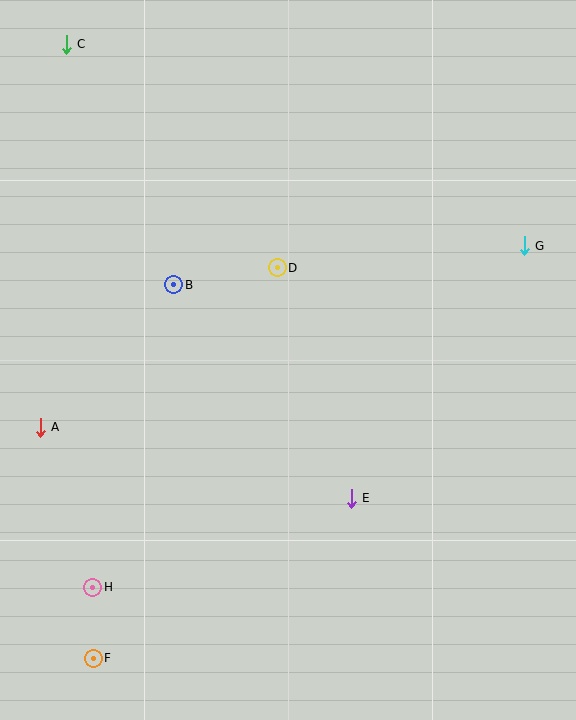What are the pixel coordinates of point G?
Point G is at (524, 246).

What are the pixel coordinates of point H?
Point H is at (93, 587).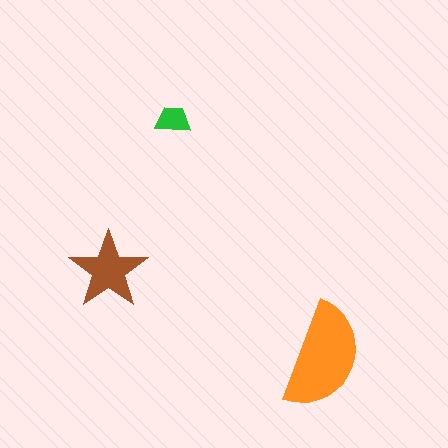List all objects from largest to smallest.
The orange semicircle, the brown star, the green trapezoid.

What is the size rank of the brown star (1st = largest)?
2nd.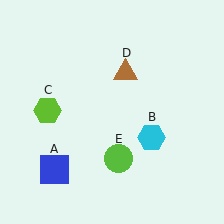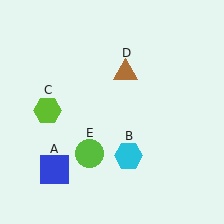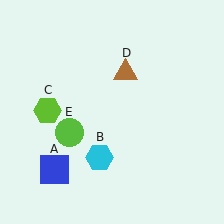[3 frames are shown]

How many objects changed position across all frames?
2 objects changed position: cyan hexagon (object B), lime circle (object E).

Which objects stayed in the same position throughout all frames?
Blue square (object A) and lime hexagon (object C) and brown triangle (object D) remained stationary.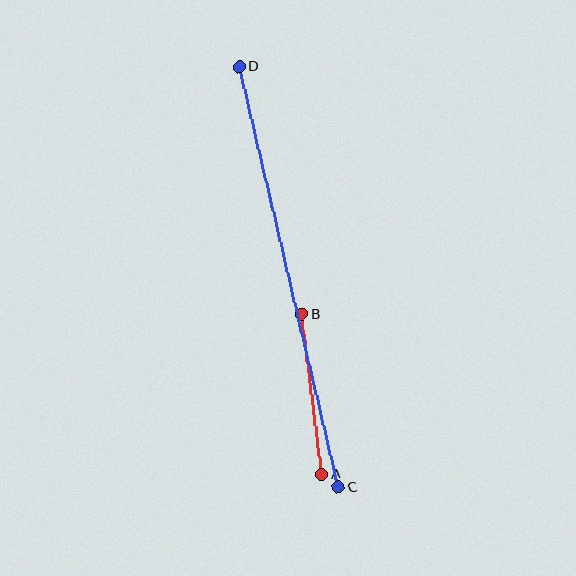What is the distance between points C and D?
The distance is approximately 432 pixels.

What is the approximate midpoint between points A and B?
The midpoint is at approximately (312, 394) pixels.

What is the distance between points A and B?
The distance is approximately 161 pixels.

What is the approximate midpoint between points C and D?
The midpoint is at approximately (289, 277) pixels.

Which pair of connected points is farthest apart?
Points C and D are farthest apart.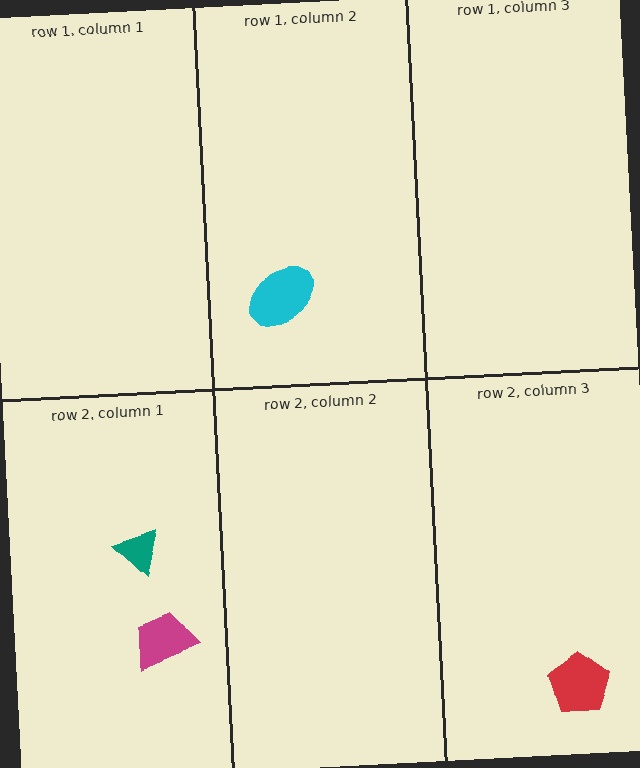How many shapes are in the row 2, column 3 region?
1.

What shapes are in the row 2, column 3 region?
The red pentagon.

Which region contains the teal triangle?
The row 2, column 1 region.